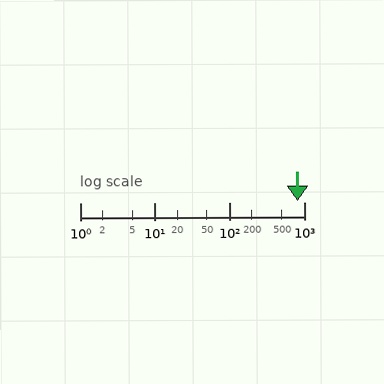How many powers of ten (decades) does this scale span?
The scale spans 3 decades, from 1 to 1000.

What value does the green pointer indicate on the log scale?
The pointer indicates approximately 830.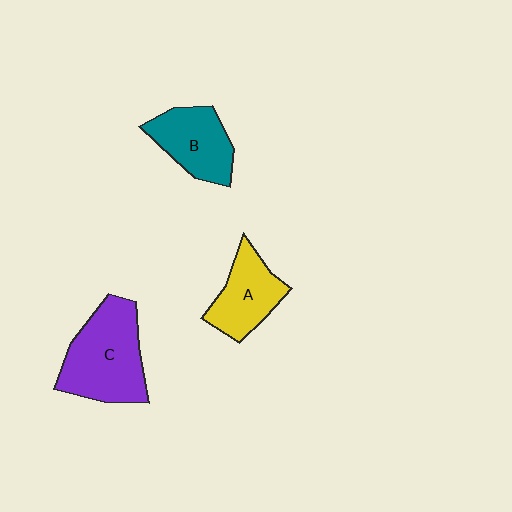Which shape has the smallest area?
Shape A (yellow).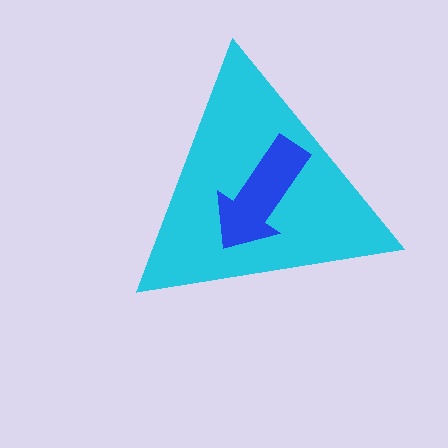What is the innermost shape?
The blue arrow.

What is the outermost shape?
The cyan triangle.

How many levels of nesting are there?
2.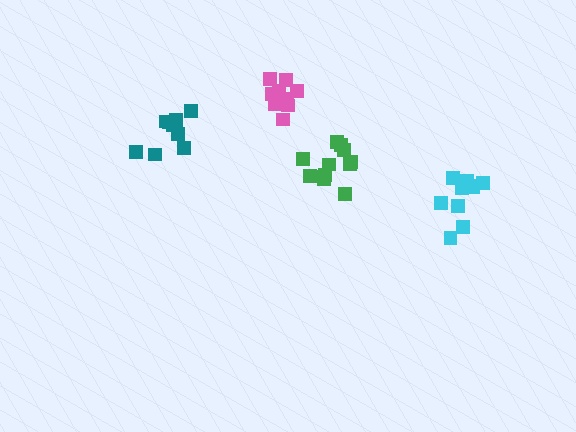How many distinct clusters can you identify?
There are 4 distinct clusters.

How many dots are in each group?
Group 1: 9 dots, Group 2: 12 dots, Group 3: 10 dots, Group 4: 9 dots (40 total).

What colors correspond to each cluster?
The clusters are colored: teal, green, cyan, pink.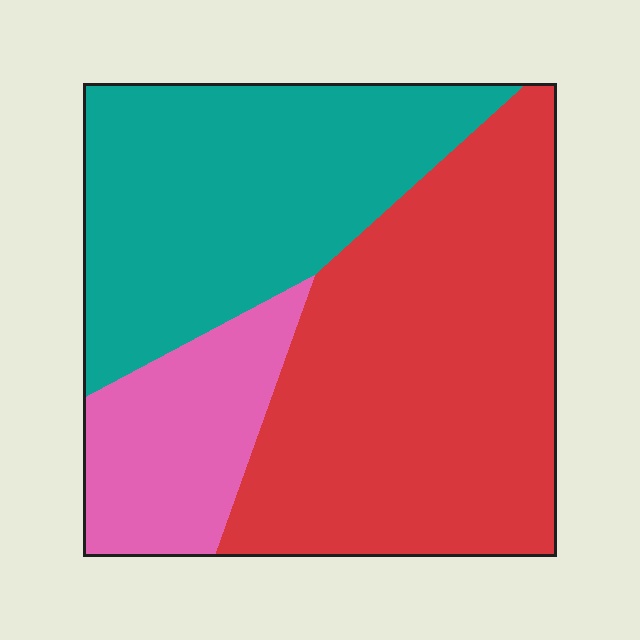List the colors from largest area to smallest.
From largest to smallest: red, teal, pink.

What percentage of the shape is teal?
Teal covers roughly 35% of the shape.